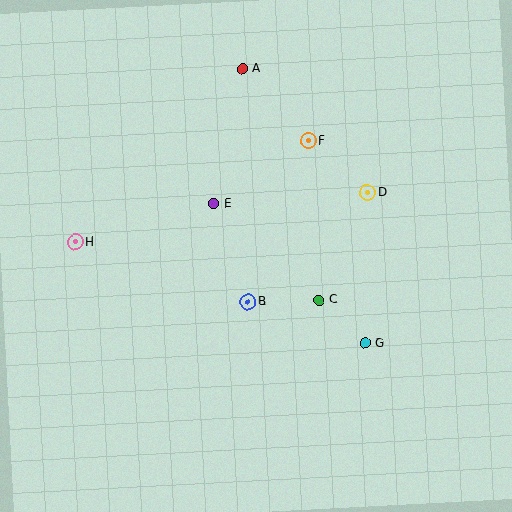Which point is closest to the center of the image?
Point B at (248, 302) is closest to the center.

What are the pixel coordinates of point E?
Point E is at (214, 204).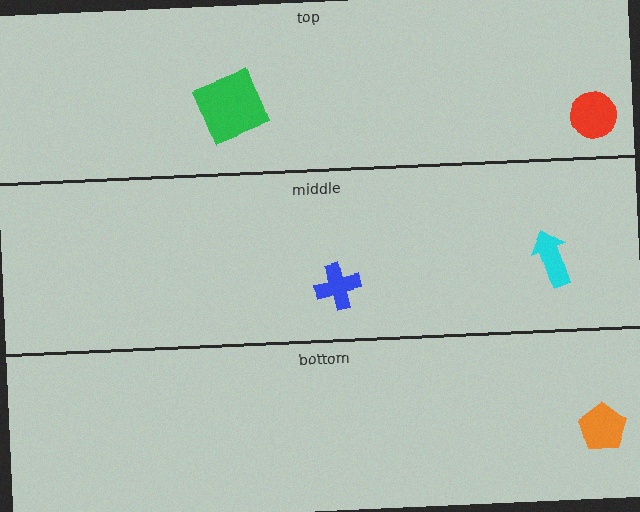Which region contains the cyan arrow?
The middle region.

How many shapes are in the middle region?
2.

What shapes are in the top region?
The green square, the red circle.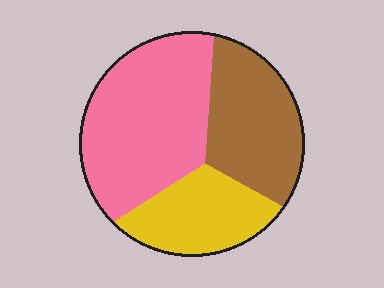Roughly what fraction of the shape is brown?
Brown covers 30% of the shape.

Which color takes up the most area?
Pink, at roughly 45%.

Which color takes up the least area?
Yellow, at roughly 25%.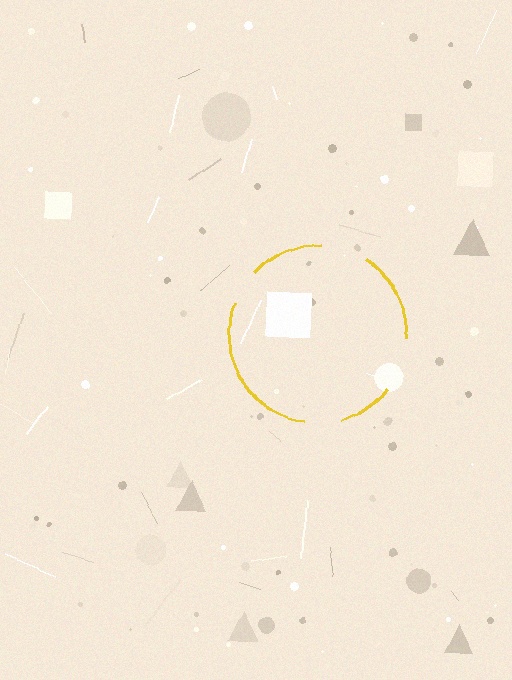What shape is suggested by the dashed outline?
The dashed outline suggests a circle.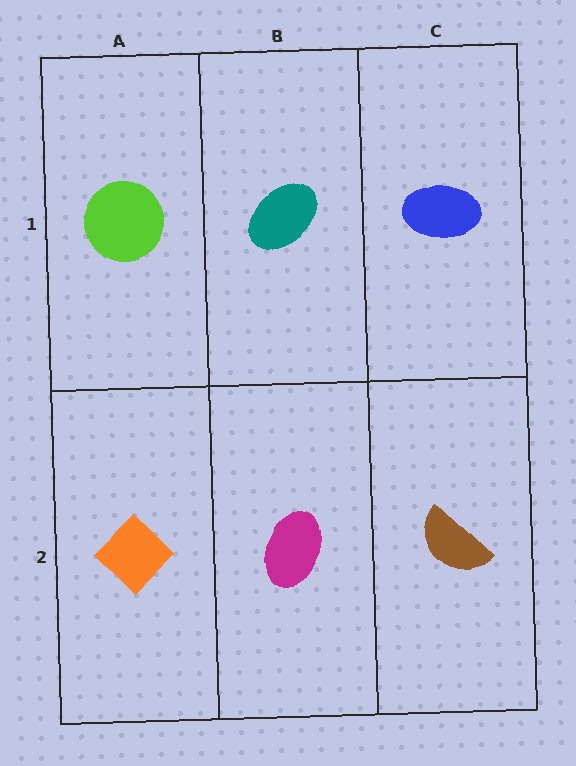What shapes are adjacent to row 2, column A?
A lime circle (row 1, column A), a magenta ellipse (row 2, column B).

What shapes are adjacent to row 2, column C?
A blue ellipse (row 1, column C), a magenta ellipse (row 2, column B).